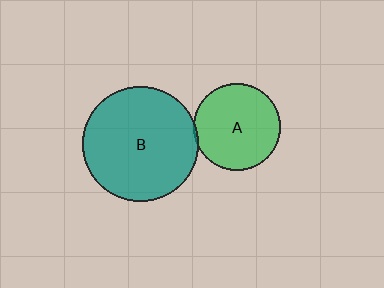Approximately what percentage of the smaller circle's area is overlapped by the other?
Approximately 5%.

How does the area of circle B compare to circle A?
Approximately 1.7 times.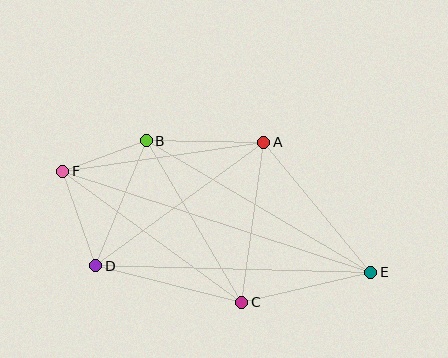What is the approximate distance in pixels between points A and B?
The distance between A and B is approximately 118 pixels.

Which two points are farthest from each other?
Points E and F are farthest from each other.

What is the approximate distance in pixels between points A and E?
The distance between A and E is approximately 169 pixels.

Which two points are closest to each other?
Points B and F are closest to each other.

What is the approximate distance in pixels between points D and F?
The distance between D and F is approximately 100 pixels.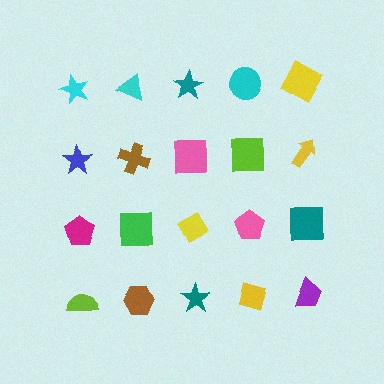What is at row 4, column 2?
A brown hexagon.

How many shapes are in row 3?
5 shapes.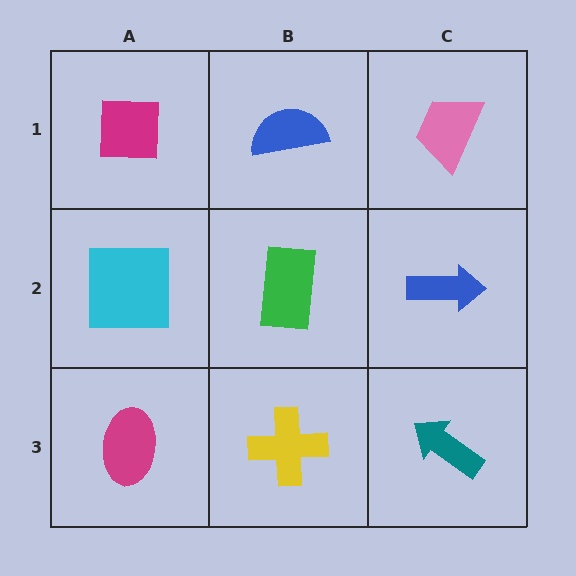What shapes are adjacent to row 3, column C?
A blue arrow (row 2, column C), a yellow cross (row 3, column B).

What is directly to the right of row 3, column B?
A teal arrow.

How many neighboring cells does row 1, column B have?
3.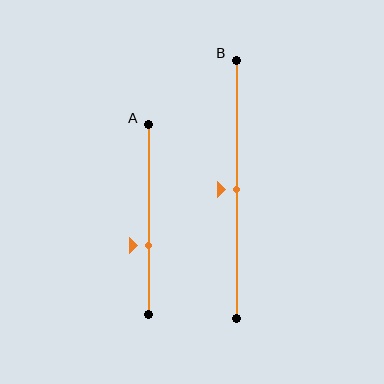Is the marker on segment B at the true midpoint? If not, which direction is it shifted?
Yes, the marker on segment B is at the true midpoint.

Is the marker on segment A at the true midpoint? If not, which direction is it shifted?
No, the marker on segment A is shifted downward by about 14% of the segment length.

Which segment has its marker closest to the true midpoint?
Segment B has its marker closest to the true midpoint.